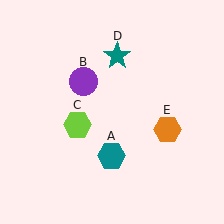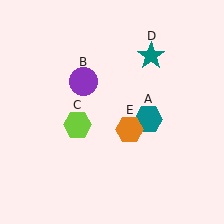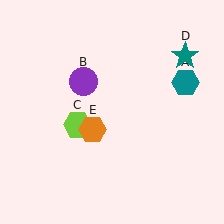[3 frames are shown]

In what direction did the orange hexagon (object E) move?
The orange hexagon (object E) moved left.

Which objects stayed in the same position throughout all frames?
Purple circle (object B) and lime hexagon (object C) remained stationary.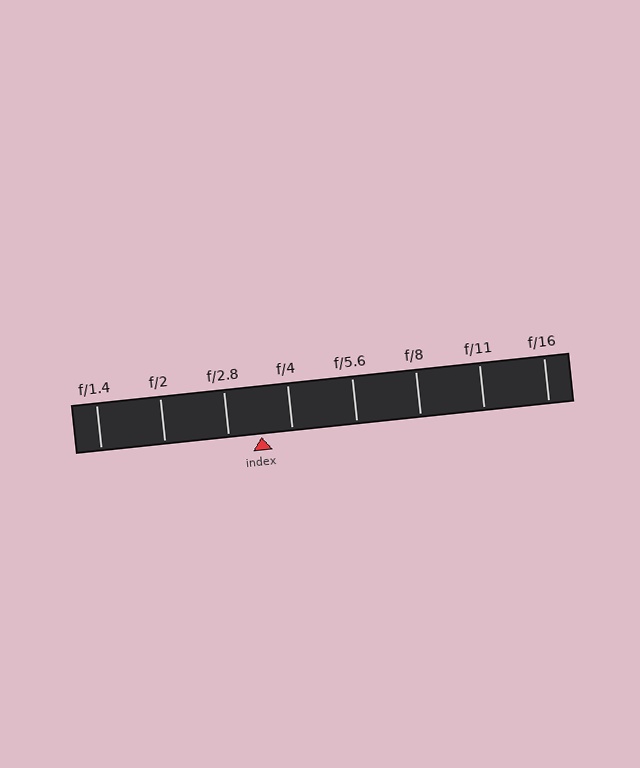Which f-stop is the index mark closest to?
The index mark is closest to f/4.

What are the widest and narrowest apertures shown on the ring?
The widest aperture shown is f/1.4 and the narrowest is f/16.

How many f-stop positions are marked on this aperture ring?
There are 8 f-stop positions marked.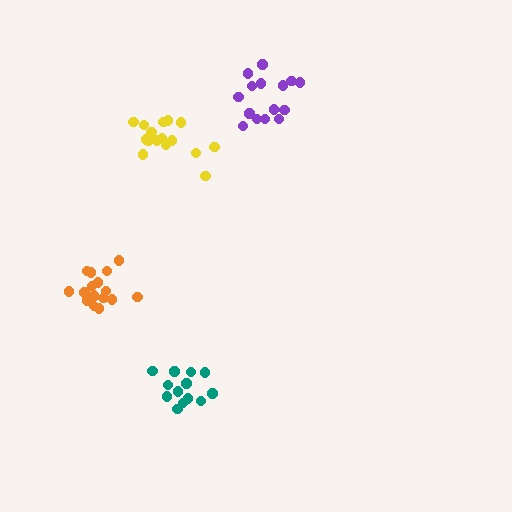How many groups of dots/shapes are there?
There are 4 groups.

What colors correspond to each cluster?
The clusters are colored: yellow, orange, purple, teal.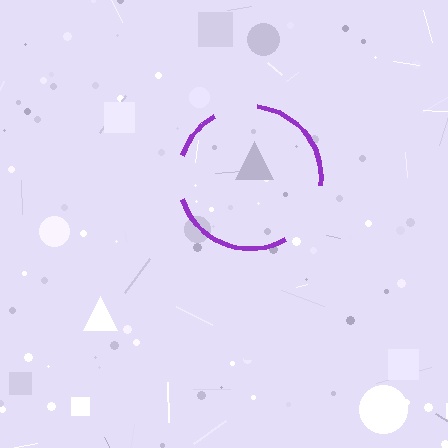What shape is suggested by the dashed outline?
The dashed outline suggests a circle.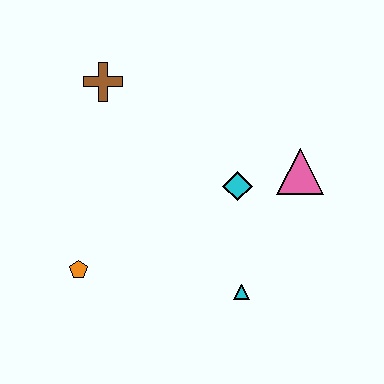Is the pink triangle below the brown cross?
Yes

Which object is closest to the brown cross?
The cyan diamond is closest to the brown cross.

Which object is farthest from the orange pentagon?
The pink triangle is farthest from the orange pentagon.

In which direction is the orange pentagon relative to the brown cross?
The orange pentagon is below the brown cross.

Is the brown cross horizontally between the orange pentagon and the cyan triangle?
Yes